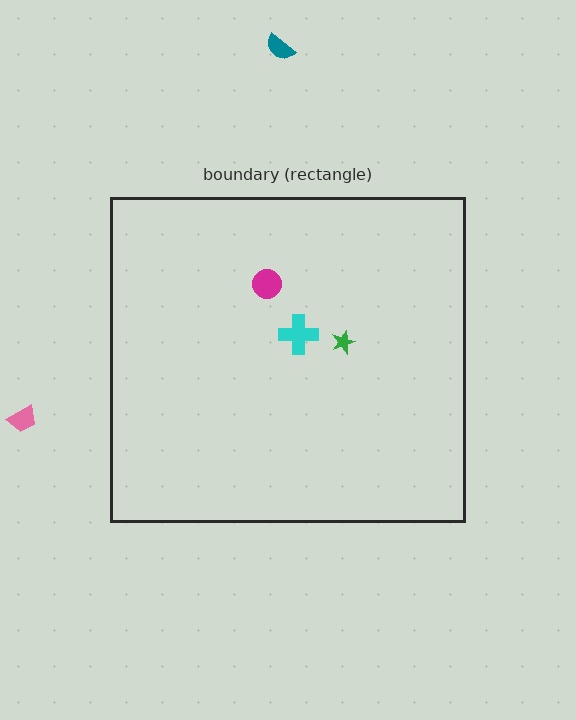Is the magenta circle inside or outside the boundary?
Inside.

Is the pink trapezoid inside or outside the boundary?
Outside.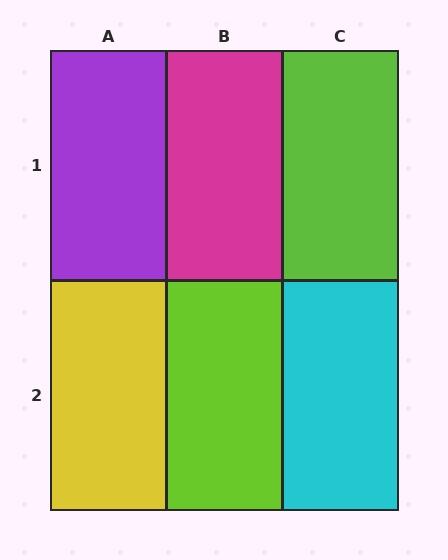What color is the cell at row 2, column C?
Cyan.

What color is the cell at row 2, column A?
Yellow.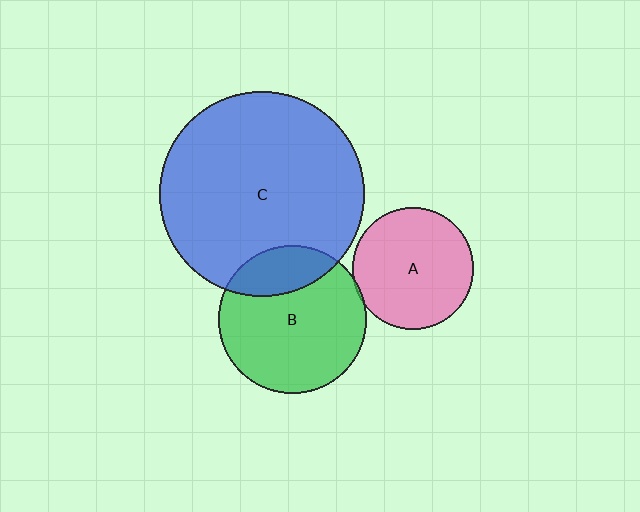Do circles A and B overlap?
Yes.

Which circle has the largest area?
Circle C (blue).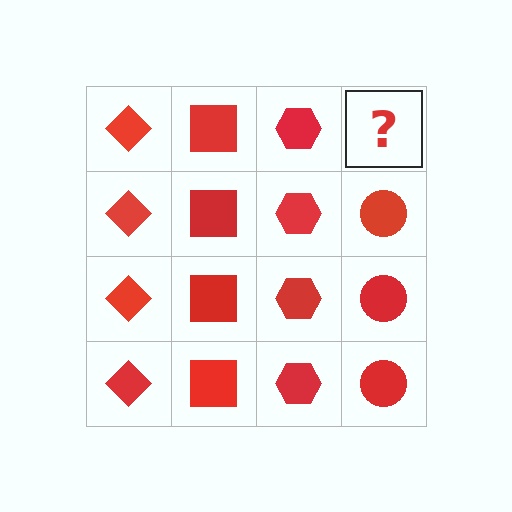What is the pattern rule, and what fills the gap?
The rule is that each column has a consistent shape. The gap should be filled with a red circle.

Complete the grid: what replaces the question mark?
The question mark should be replaced with a red circle.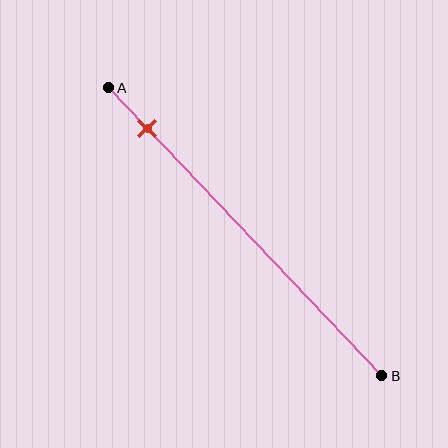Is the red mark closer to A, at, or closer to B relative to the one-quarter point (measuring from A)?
The red mark is closer to point A than the one-quarter point of segment AB.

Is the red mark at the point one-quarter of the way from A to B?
No, the mark is at about 15% from A, not at the 25% one-quarter point.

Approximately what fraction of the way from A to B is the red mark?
The red mark is approximately 15% of the way from A to B.